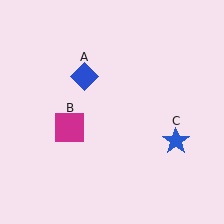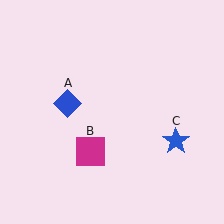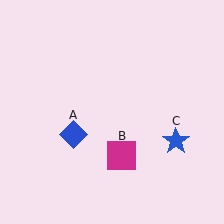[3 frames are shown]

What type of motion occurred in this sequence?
The blue diamond (object A), magenta square (object B) rotated counterclockwise around the center of the scene.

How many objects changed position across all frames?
2 objects changed position: blue diamond (object A), magenta square (object B).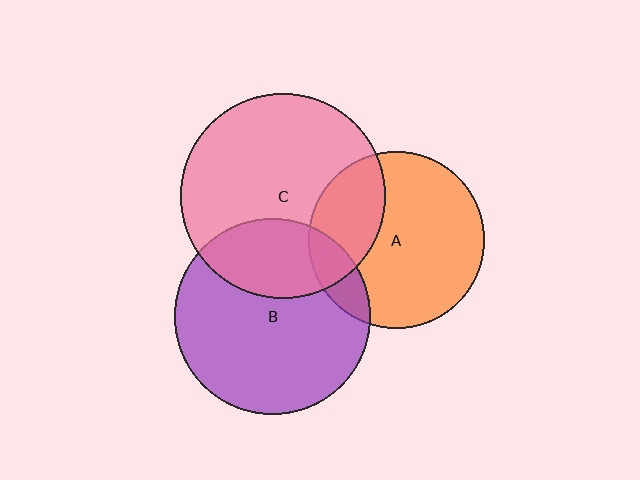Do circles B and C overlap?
Yes.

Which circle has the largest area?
Circle C (pink).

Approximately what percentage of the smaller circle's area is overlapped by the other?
Approximately 30%.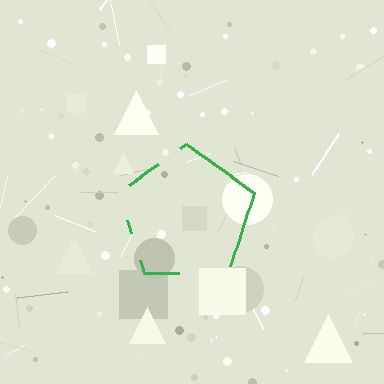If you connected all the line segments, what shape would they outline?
They would outline a pentagon.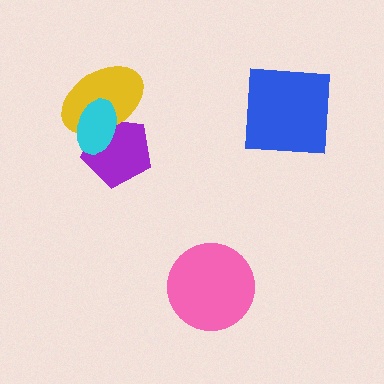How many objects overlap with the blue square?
0 objects overlap with the blue square.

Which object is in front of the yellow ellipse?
The cyan ellipse is in front of the yellow ellipse.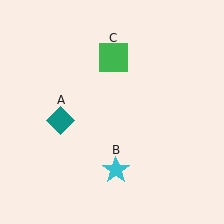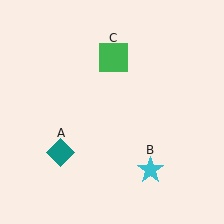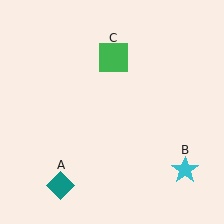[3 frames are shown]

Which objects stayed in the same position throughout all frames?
Green square (object C) remained stationary.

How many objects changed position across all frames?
2 objects changed position: teal diamond (object A), cyan star (object B).